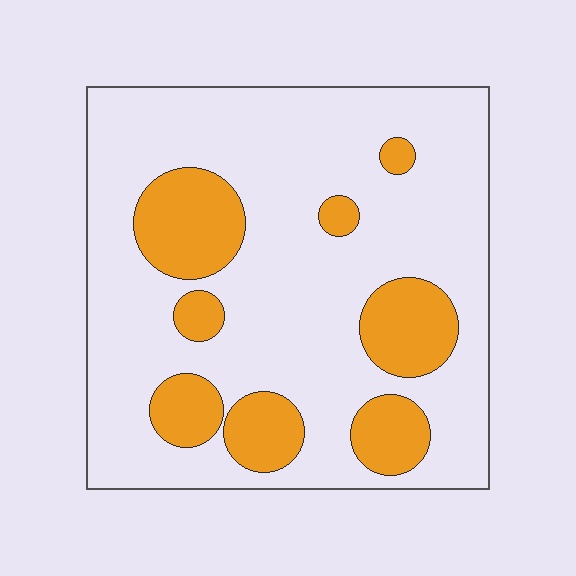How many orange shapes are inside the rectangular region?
8.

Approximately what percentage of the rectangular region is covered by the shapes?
Approximately 25%.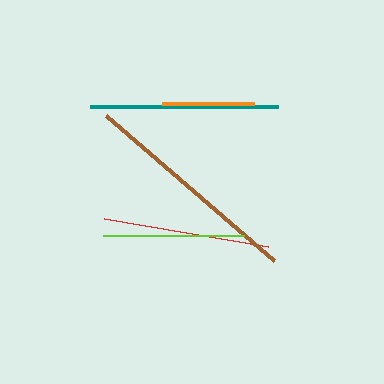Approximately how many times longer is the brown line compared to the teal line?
The brown line is approximately 1.2 times the length of the teal line.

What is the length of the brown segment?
The brown segment is approximately 222 pixels long.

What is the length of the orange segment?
The orange segment is approximately 92 pixels long.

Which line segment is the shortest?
The orange line is the shortest at approximately 92 pixels.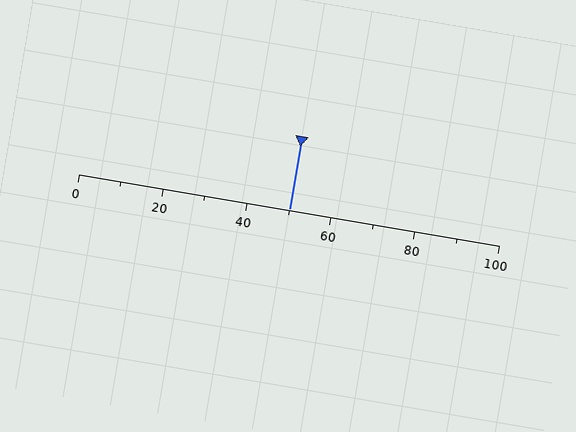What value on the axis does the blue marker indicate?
The marker indicates approximately 50.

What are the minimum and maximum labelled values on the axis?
The axis runs from 0 to 100.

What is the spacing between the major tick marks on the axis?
The major ticks are spaced 20 apart.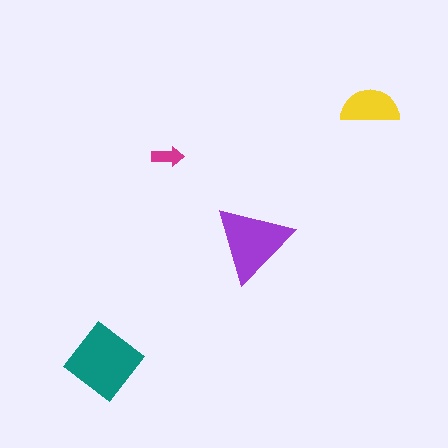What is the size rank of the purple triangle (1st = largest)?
2nd.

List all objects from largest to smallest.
The teal diamond, the purple triangle, the yellow semicircle, the magenta arrow.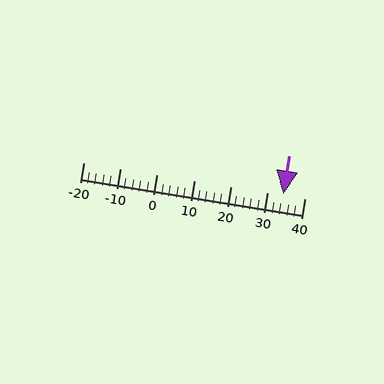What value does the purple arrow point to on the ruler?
The purple arrow points to approximately 34.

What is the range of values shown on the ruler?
The ruler shows values from -20 to 40.